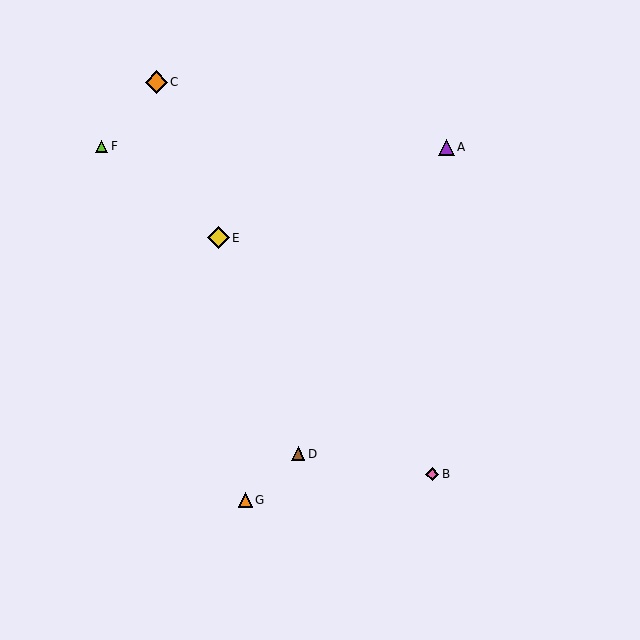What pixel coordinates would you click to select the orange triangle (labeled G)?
Click at (245, 500) to select the orange triangle G.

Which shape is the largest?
The orange diamond (labeled C) is the largest.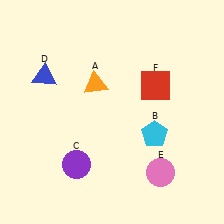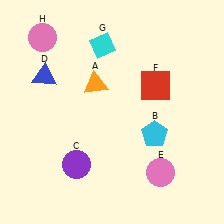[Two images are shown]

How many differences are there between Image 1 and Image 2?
There are 2 differences between the two images.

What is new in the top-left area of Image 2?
A cyan diamond (G) was added in the top-left area of Image 2.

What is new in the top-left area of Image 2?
A pink circle (H) was added in the top-left area of Image 2.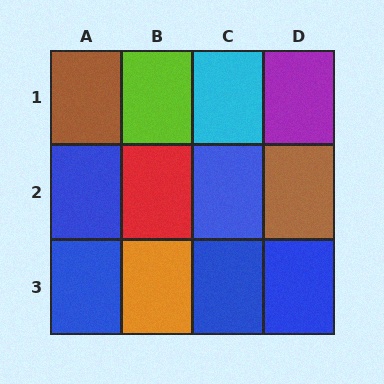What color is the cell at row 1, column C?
Cyan.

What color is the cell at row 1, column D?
Purple.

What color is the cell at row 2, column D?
Brown.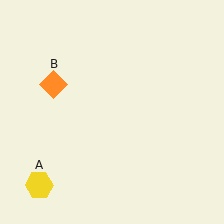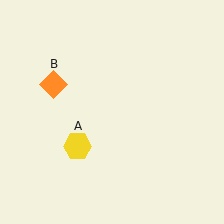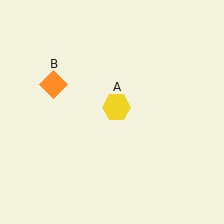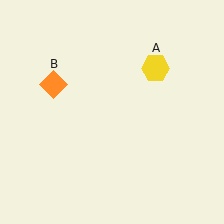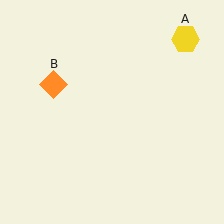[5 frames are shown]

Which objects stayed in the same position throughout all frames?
Orange diamond (object B) remained stationary.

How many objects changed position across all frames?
1 object changed position: yellow hexagon (object A).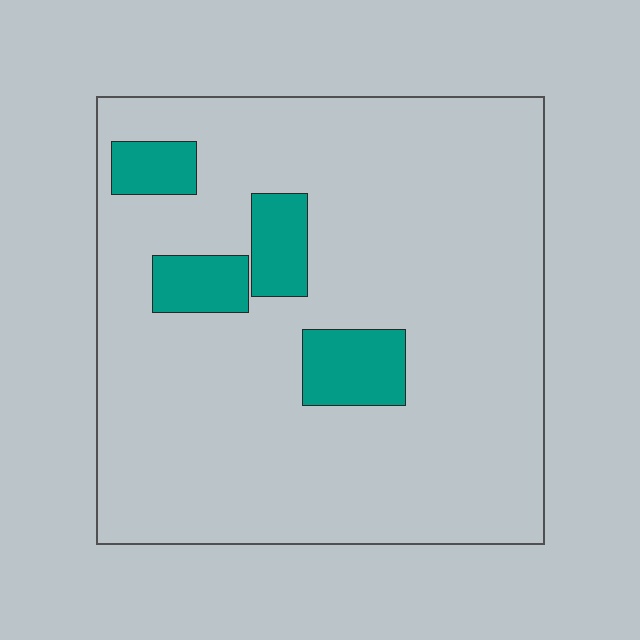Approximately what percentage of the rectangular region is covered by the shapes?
Approximately 10%.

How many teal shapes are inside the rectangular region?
4.